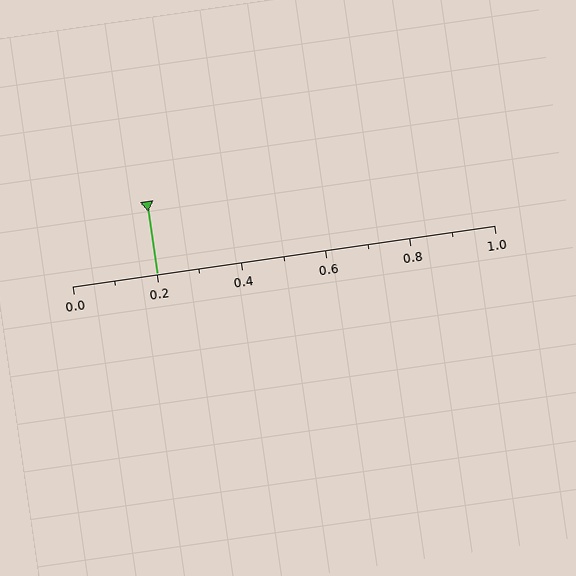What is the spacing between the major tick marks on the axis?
The major ticks are spaced 0.2 apart.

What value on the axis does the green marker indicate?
The marker indicates approximately 0.2.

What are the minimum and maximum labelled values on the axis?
The axis runs from 0.0 to 1.0.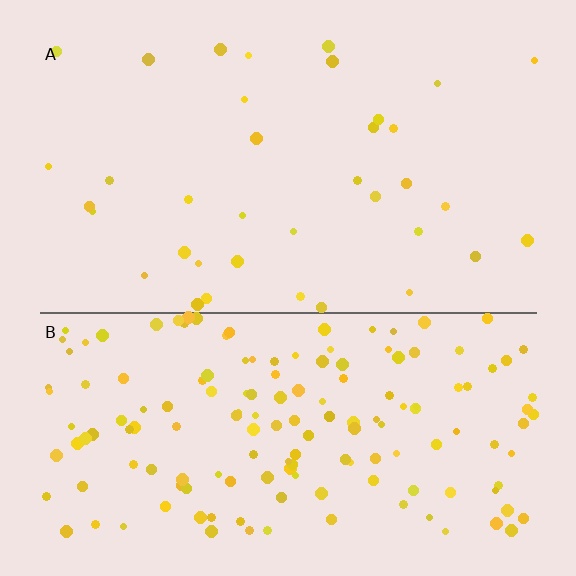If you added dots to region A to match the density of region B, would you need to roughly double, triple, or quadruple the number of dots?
Approximately quadruple.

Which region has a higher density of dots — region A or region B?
B (the bottom).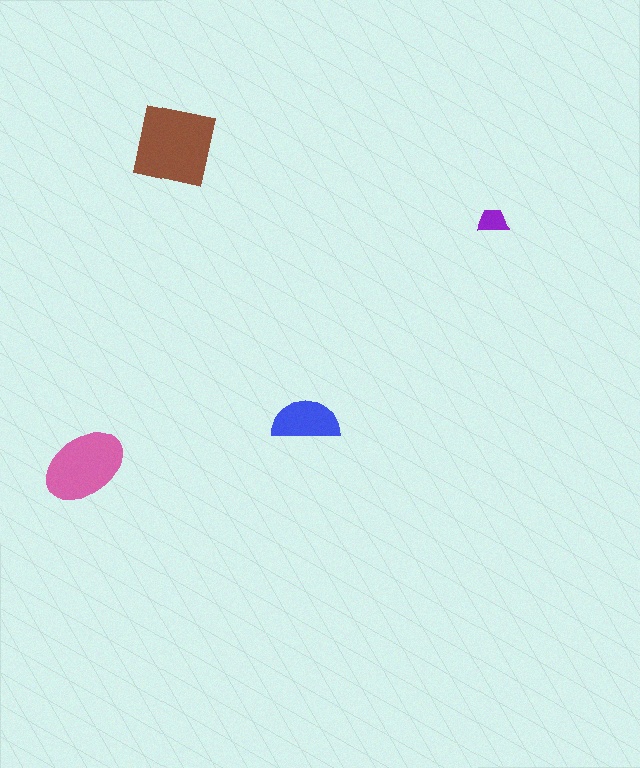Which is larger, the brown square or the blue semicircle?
The brown square.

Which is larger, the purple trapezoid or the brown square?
The brown square.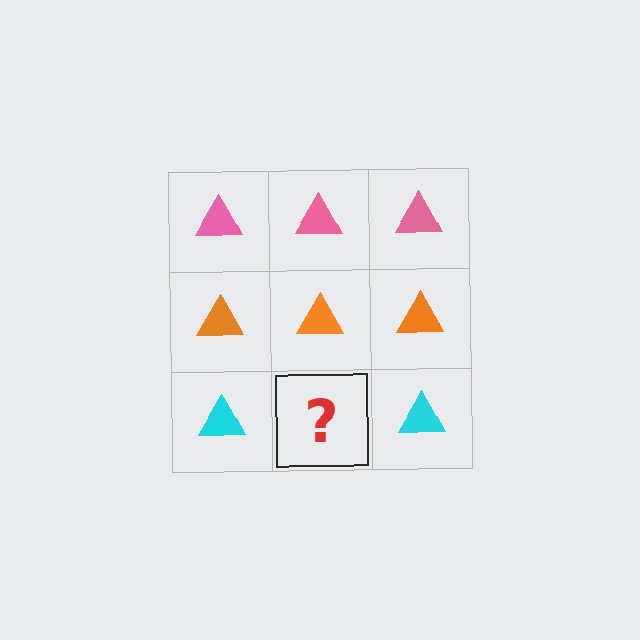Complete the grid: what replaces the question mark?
The question mark should be replaced with a cyan triangle.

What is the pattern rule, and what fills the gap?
The rule is that each row has a consistent color. The gap should be filled with a cyan triangle.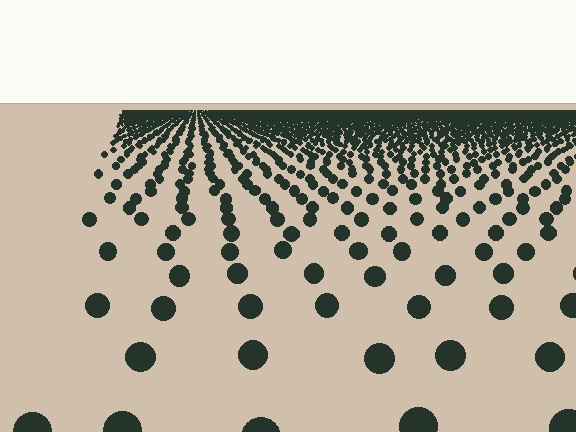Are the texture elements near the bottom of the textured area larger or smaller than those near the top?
Larger. Near the bottom, elements are closer to the viewer and appear at a bigger on-screen size.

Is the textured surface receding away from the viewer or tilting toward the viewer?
The surface is receding away from the viewer. Texture elements get smaller and denser toward the top.